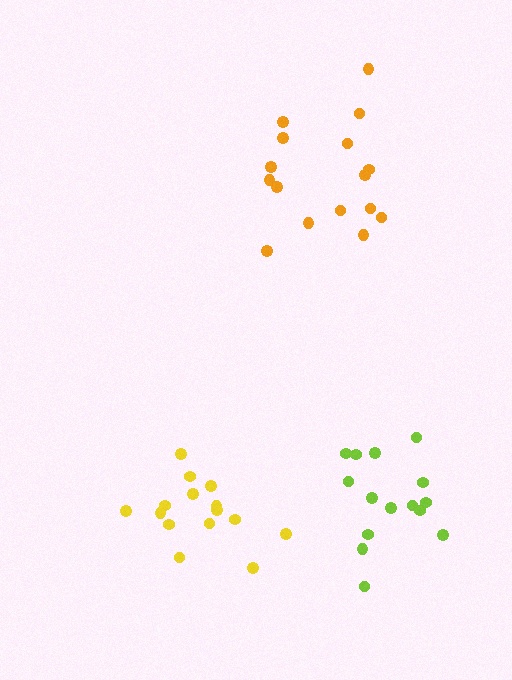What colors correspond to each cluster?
The clusters are colored: lime, orange, yellow.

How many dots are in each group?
Group 1: 15 dots, Group 2: 16 dots, Group 3: 15 dots (46 total).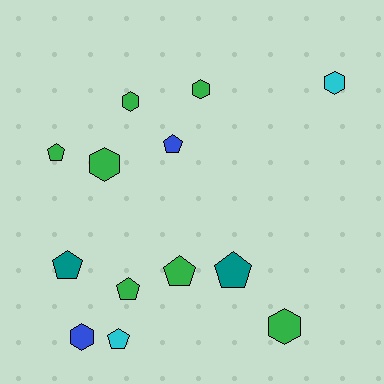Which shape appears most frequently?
Pentagon, with 7 objects.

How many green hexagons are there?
There are 4 green hexagons.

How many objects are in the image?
There are 13 objects.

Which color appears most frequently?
Green, with 7 objects.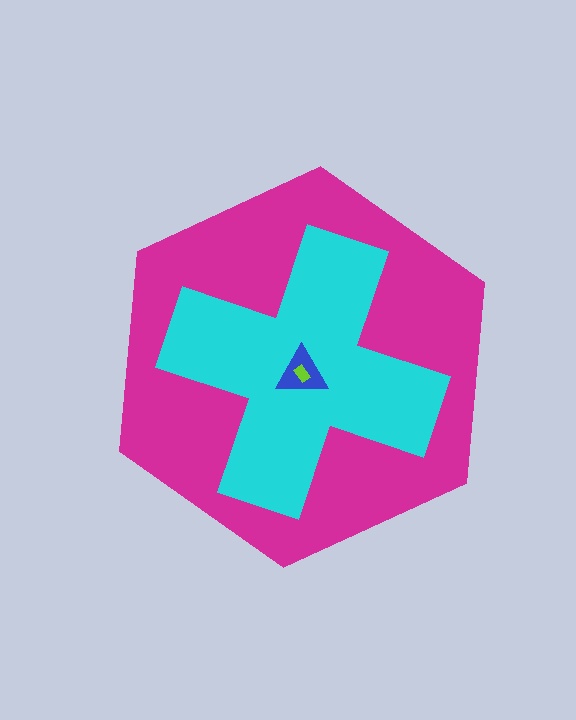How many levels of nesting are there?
4.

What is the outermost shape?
The magenta hexagon.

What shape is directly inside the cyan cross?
The blue triangle.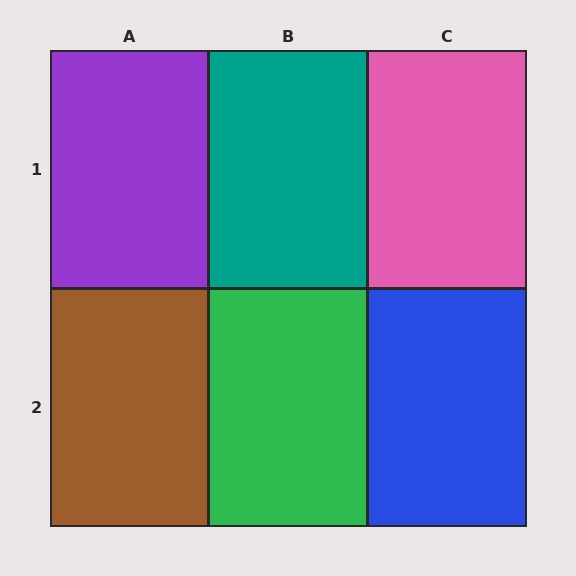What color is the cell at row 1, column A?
Purple.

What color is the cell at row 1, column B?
Teal.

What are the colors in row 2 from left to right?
Brown, green, blue.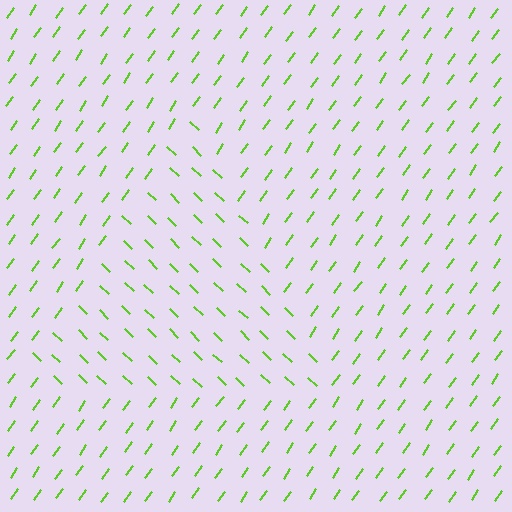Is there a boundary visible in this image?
Yes, there is a texture boundary formed by a change in line orientation.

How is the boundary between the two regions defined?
The boundary is defined purely by a change in line orientation (approximately 82 degrees difference). All lines are the same color and thickness.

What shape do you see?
I see a triangle.